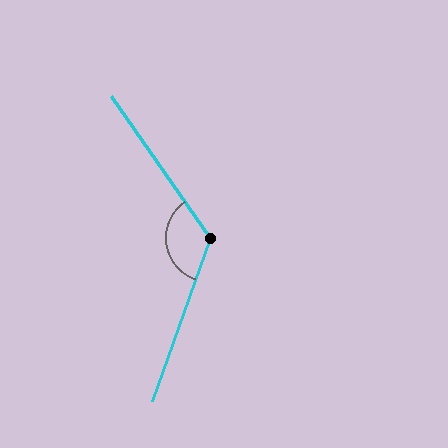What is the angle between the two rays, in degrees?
Approximately 126 degrees.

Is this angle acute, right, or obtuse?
It is obtuse.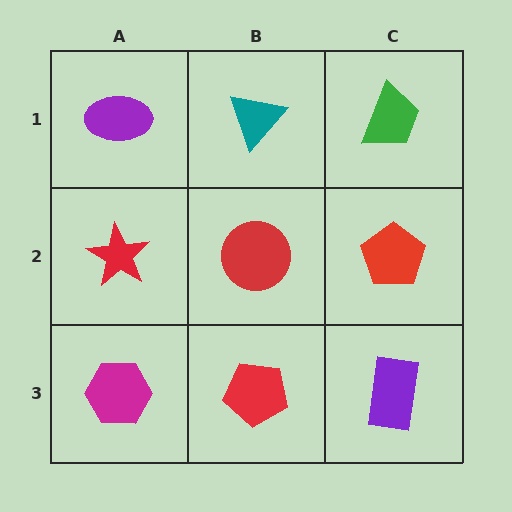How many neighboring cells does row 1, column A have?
2.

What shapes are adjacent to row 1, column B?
A red circle (row 2, column B), a purple ellipse (row 1, column A), a green trapezoid (row 1, column C).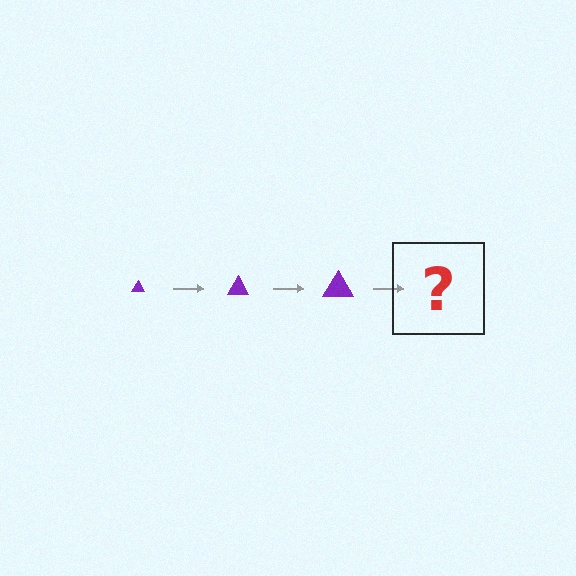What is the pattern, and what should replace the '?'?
The pattern is that the triangle gets progressively larger each step. The '?' should be a purple triangle, larger than the previous one.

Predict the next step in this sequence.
The next step is a purple triangle, larger than the previous one.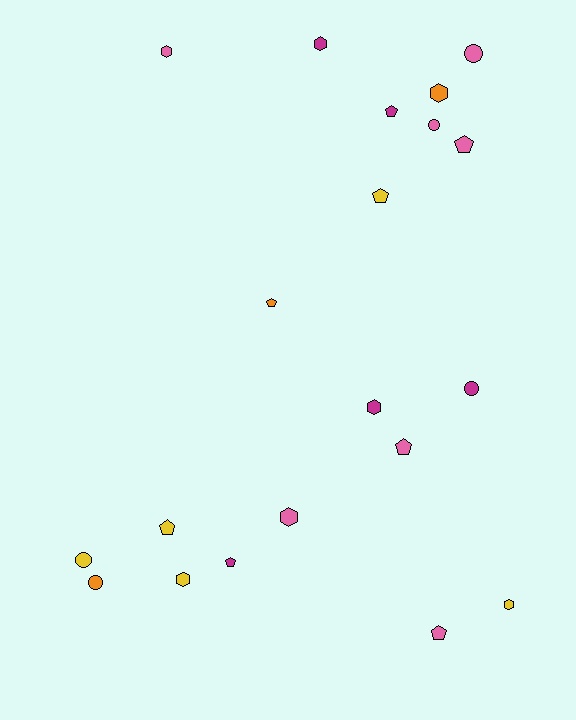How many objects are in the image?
There are 20 objects.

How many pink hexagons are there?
There are 2 pink hexagons.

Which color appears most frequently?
Pink, with 7 objects.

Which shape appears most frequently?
Pentagon, with 8 objects.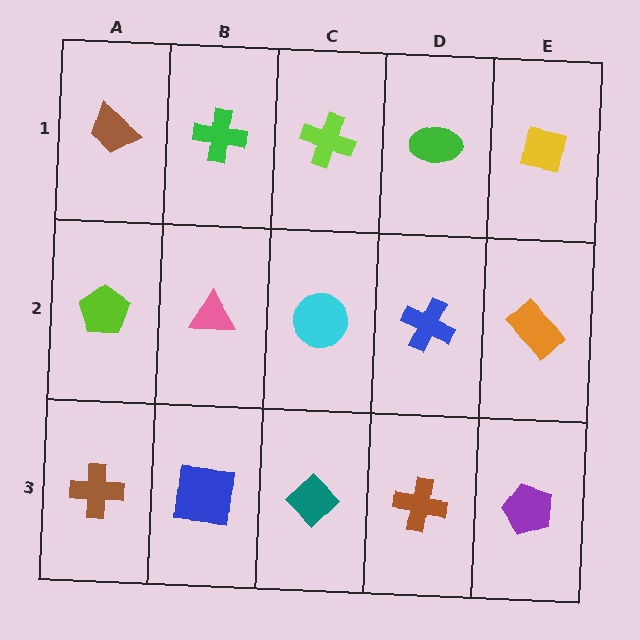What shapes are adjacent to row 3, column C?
A cyan circle (row 2, column C), a blue square (row 3, column B), a brown cross (row 3, column D).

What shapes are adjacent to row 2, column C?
A lime cross (row 1, column C), a teal diamond (row 3, column C), a pink triangle (row 2, column B), a blue cross (row 2, column D).